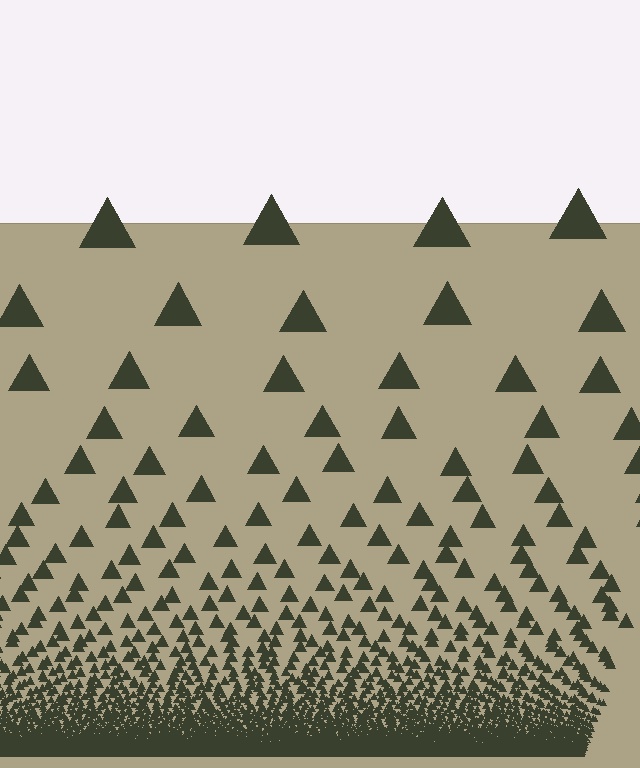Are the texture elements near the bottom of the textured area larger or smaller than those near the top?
Smaller. The gradient is inverted — elements near the bottom are smaller and denser.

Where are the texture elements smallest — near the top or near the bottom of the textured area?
Near the bottom.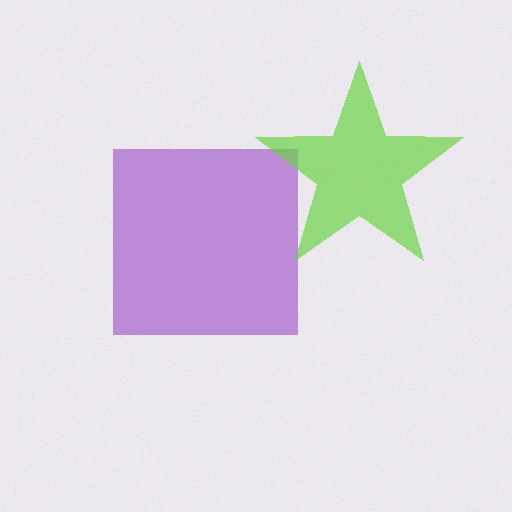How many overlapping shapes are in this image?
There are 2 overlapping shapes in the image.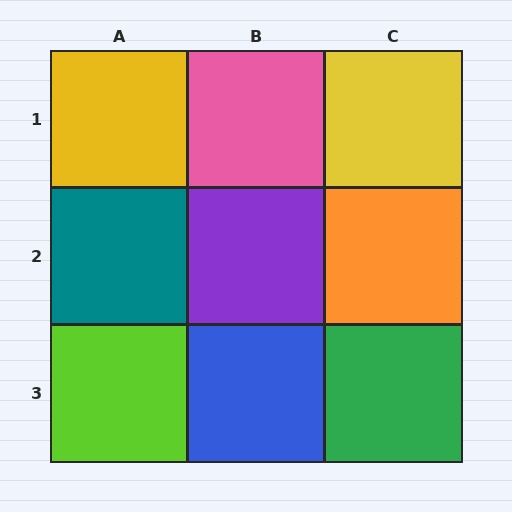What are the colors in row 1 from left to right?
Yellow, pink, yellow.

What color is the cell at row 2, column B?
Purple.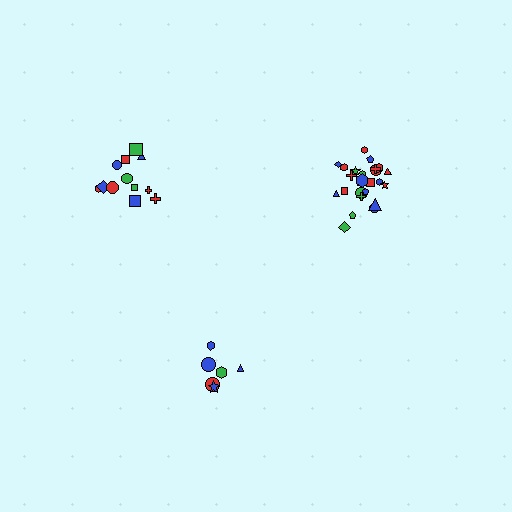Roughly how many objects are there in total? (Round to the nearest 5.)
Roughly 45 objects in total.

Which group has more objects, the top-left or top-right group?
The top-right group.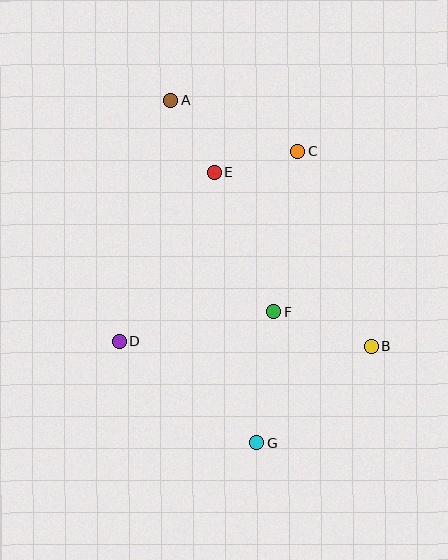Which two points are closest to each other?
Points A and E are closest to each other.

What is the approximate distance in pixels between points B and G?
The distance between B and G is approximately 150 pixels.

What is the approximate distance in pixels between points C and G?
The distance between C and G is approximately 294 pixels.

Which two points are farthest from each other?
Points A and G are farthest from each other.